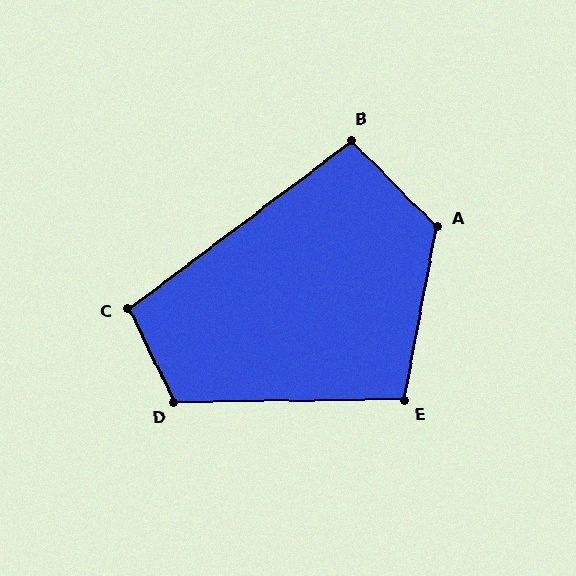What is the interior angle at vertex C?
Approximately 101 degrees (obtuse).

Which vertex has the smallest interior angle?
B, at approximately 97 degrees.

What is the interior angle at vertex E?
Approximately 101 degrees (obtuse).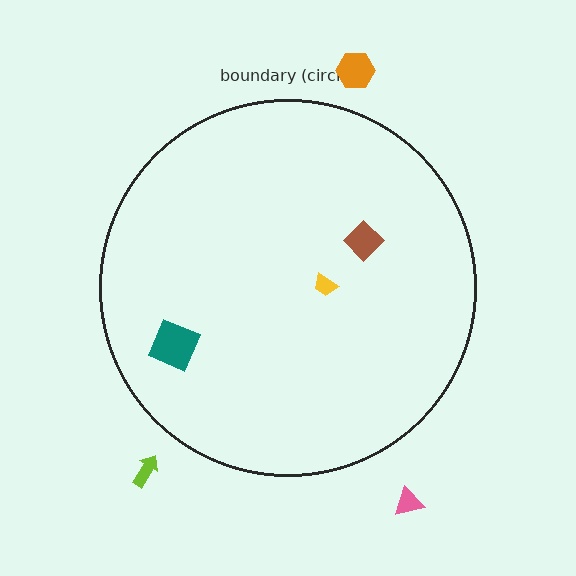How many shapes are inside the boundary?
3 inside, 3 outside.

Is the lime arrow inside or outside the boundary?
Outside.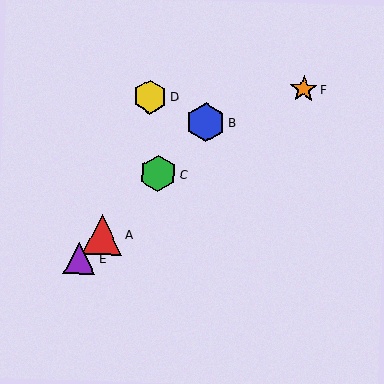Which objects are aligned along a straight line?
Objects A, B, C, E are aligned along a straight line.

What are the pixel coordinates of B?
Object B is at (206, 122).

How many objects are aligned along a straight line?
4 objects (A, B, C, E) are aligned along a straight line.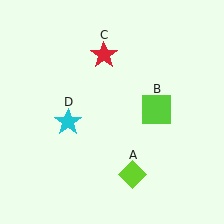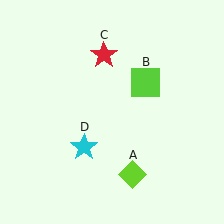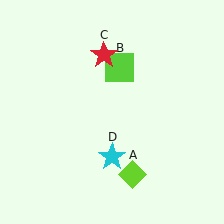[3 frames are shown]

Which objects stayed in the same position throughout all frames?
Lime diamond (object A) and red star (object C) remained stationary.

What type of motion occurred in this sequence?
The lime square (object B), cyan star (object D) rotated counterclockwise around the center of the scene.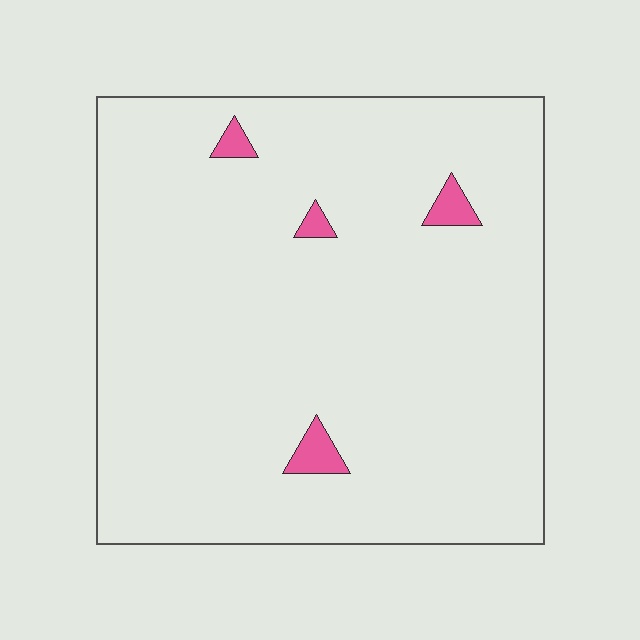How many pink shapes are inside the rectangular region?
4.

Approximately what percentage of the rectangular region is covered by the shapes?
Approximately 5%.